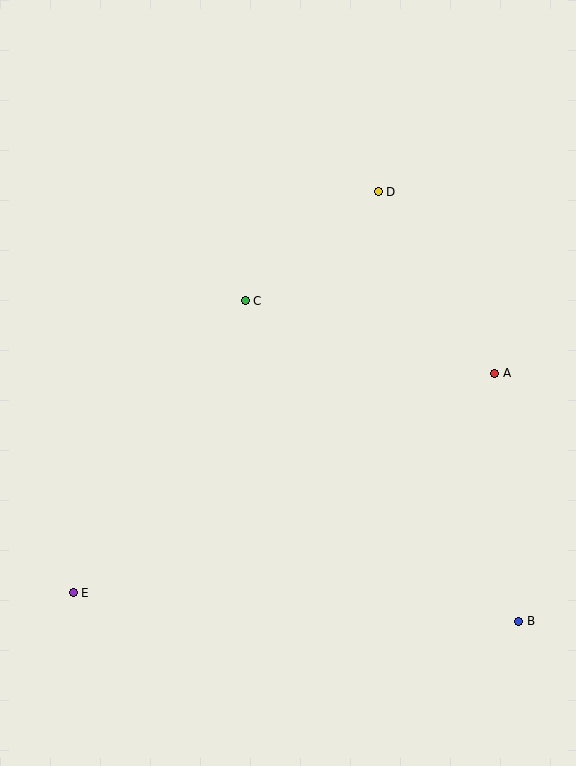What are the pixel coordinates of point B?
Point B is at (519, 621).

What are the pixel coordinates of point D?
Point D is at (378, 192).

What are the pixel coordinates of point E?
Point E is at (73, 593).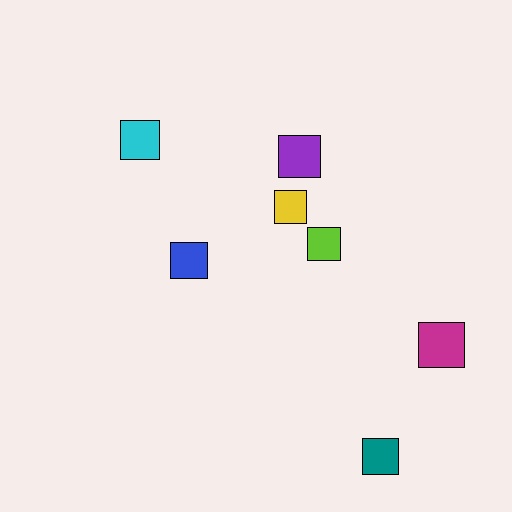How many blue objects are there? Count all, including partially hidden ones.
There is 1 blue object.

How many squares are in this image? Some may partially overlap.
There are 7 squares.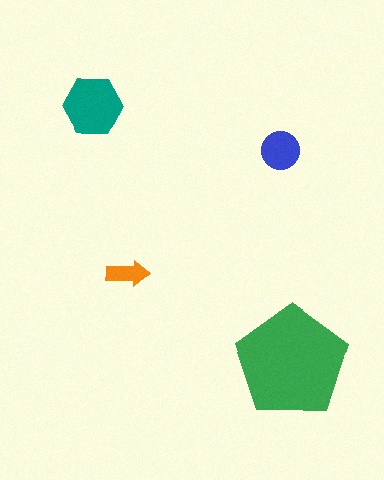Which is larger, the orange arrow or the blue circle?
The blue circle.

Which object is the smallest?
The orange arrow.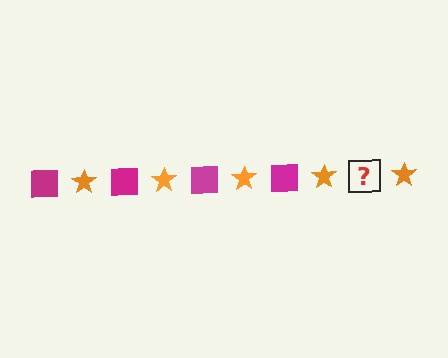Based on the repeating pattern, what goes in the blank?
The blank should be a magenta square.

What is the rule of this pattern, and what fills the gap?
The rule is that the pattern alternates between magenta square and orange star. The gap should be filled with a magenta square.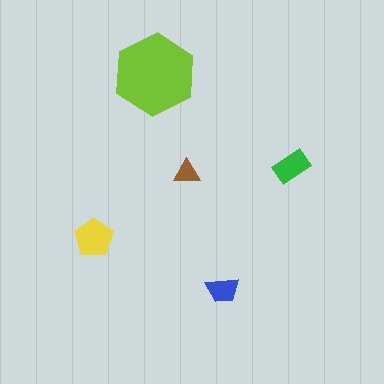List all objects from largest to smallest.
The lime hexagon, the yellow pentagon, the green rectangle, the blue trapezoid, the brown triangle.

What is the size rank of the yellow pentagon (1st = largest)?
2nd.